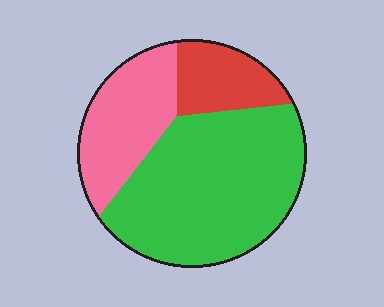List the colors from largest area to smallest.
From largest to smallest: green, pink, red.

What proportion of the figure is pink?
Pink takes up about one quarter (1/4) of the figure.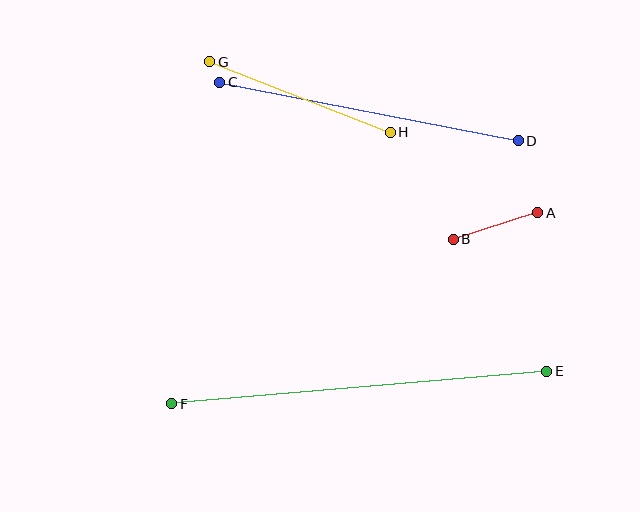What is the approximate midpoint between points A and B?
The midpoint is at approximately (496, 226) pixels.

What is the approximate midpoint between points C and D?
The midpoint is at approximately (369, 111) pixels.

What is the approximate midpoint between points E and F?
The midpoint is at approximately (359, 387) pixels.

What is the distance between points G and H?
The distance is approximately 194 pixels.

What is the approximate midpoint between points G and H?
The midpoint is at approximately (300, 97) pixels.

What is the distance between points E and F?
The distance is approximately 376 pixels.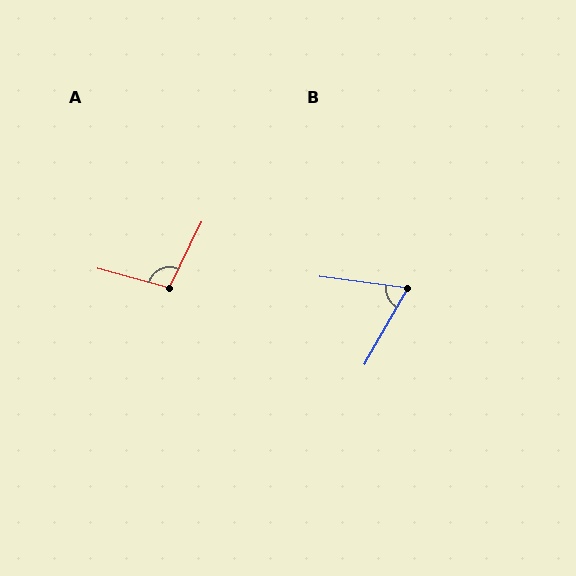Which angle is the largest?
A, at approximately 100 degrees.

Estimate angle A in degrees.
Approximately 100 degrees.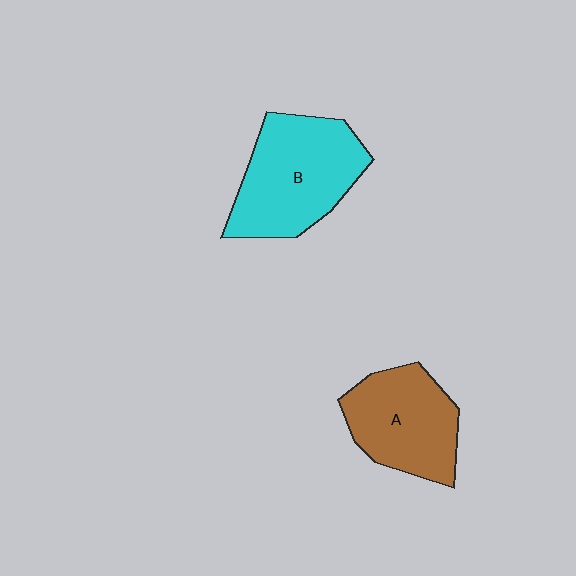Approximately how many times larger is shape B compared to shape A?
Approximately 1.2 times.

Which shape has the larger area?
Shape B (cyan).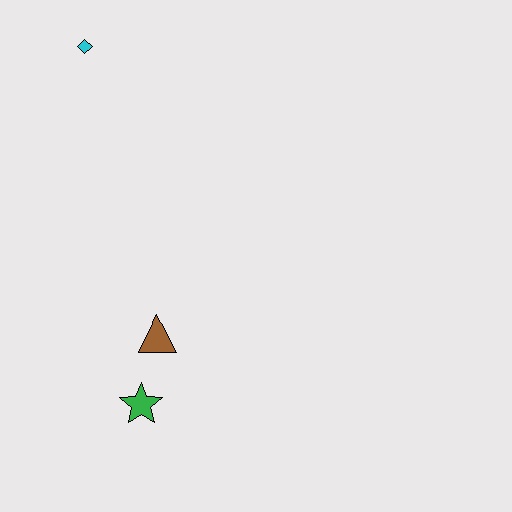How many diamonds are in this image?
There is 1 diamond.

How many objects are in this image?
There are 3 objects.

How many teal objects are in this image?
There are no teal objects.